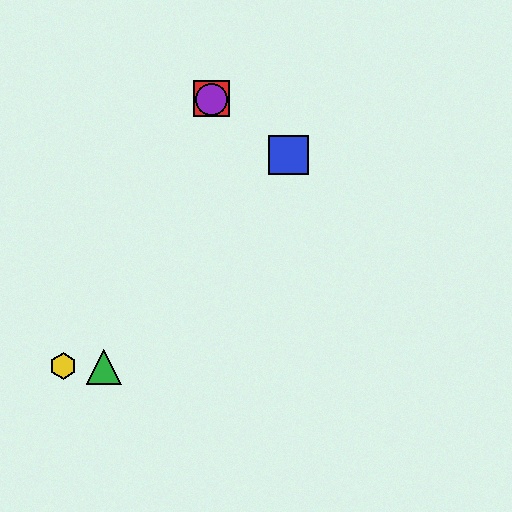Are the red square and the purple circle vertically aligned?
Yes, both are at x≈211.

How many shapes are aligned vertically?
2 shapes (the red square, the purple circle) are aligned vertically.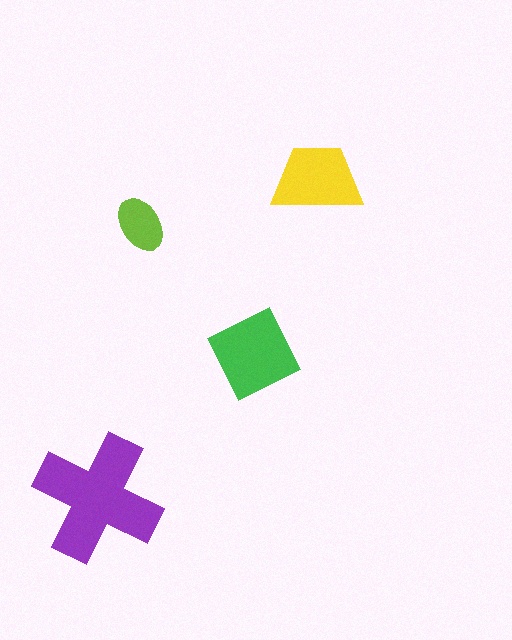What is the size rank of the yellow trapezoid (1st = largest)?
3rd.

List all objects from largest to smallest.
The purple cross, the green diamond, the yellow trapezoid, the lime ellipse.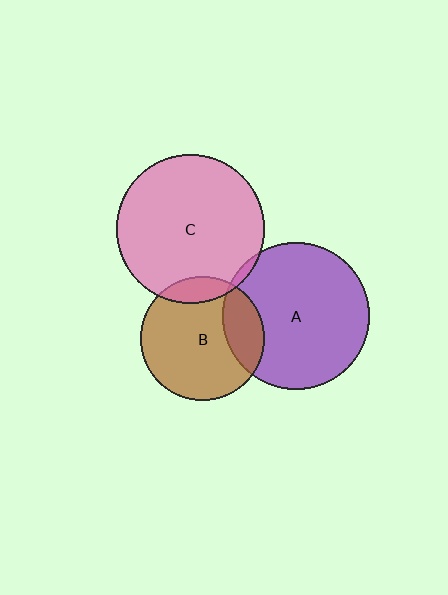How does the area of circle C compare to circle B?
Approximately 1.4 times.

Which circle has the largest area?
Circle C (pink).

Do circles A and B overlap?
Yes.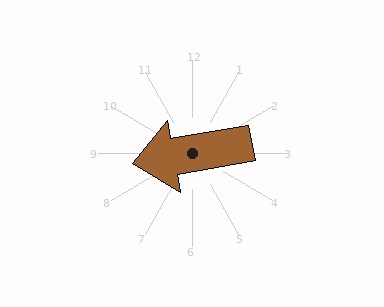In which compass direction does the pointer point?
West.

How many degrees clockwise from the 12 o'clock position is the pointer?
Approximately 260 degrees.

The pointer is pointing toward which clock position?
Roughly 9 o'clock.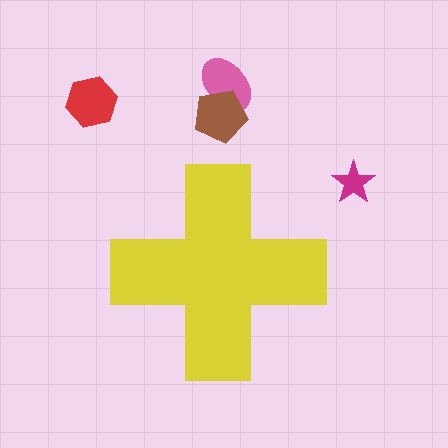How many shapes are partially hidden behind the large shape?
0 shapes are partially hidden.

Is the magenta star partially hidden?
No, the magenta star is fully visible.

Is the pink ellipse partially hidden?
No, the pink ellipse is fully visible.